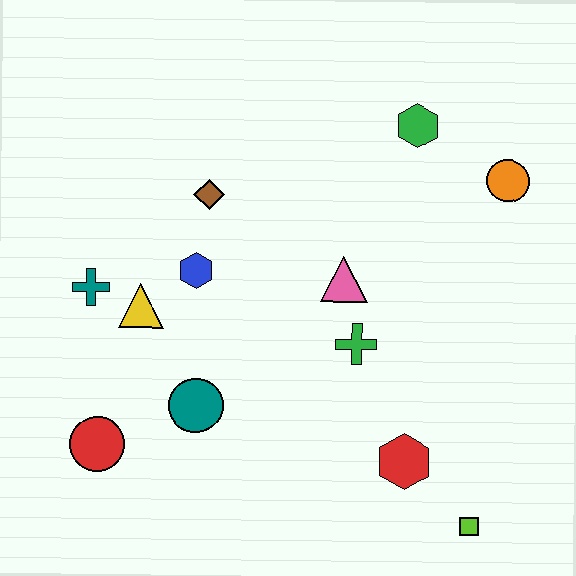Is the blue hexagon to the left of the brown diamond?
Yes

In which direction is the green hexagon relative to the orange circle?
The green hexagon is to the left of the orange circle.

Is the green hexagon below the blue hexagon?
No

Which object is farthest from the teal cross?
The lime square is farthest from the teal cross.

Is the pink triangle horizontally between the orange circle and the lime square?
No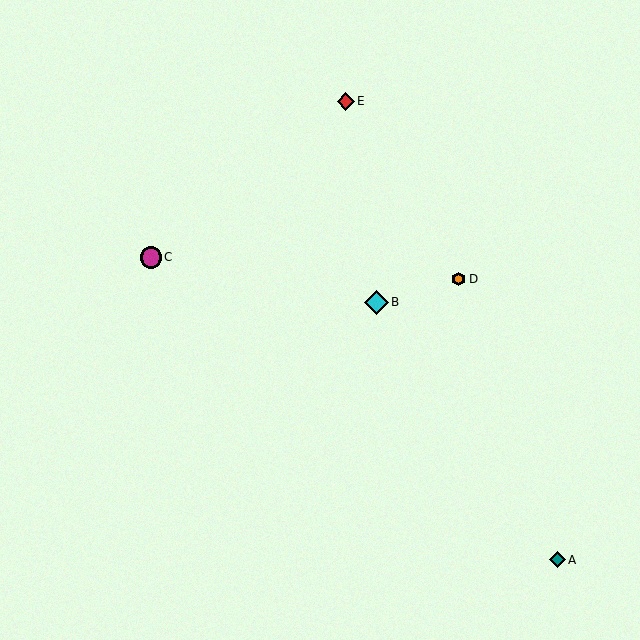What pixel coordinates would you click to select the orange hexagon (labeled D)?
Click at (459, 279) to select the orange hexagon D.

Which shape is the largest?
The cyan diamond (labeled B) is the largest.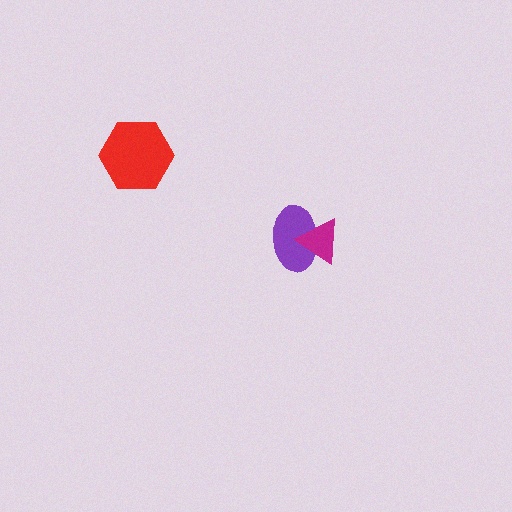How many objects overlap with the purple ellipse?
1 object overlaps with the purple ellipse.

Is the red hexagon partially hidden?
No, no other shape covers it.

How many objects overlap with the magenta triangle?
1 object overlaps with the magenta triangle.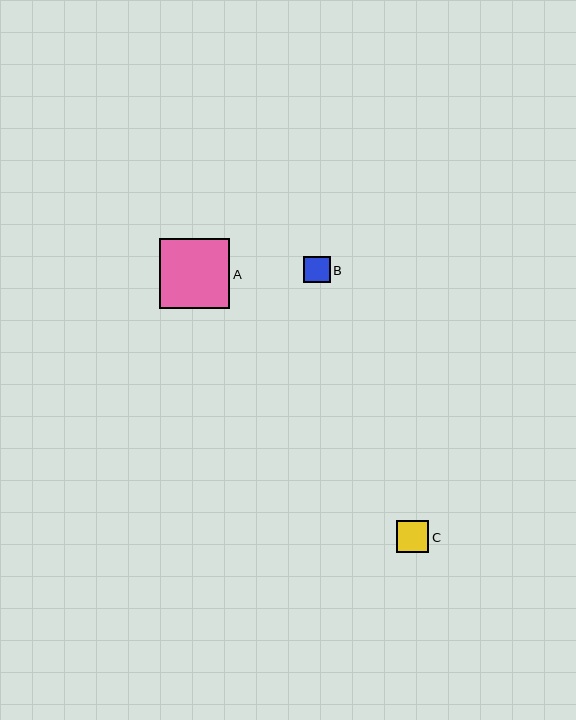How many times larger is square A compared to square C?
Square A is approximately 2.2 times the size of square C.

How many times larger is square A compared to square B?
Square A is approximately 2.7 times the size of square B.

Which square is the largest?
Square A is the largest with a size of approximately 70 pixels.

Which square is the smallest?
Square B is the smallest with a size of approximately 26 pixels.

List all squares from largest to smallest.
From largest to smallest: A, C, B.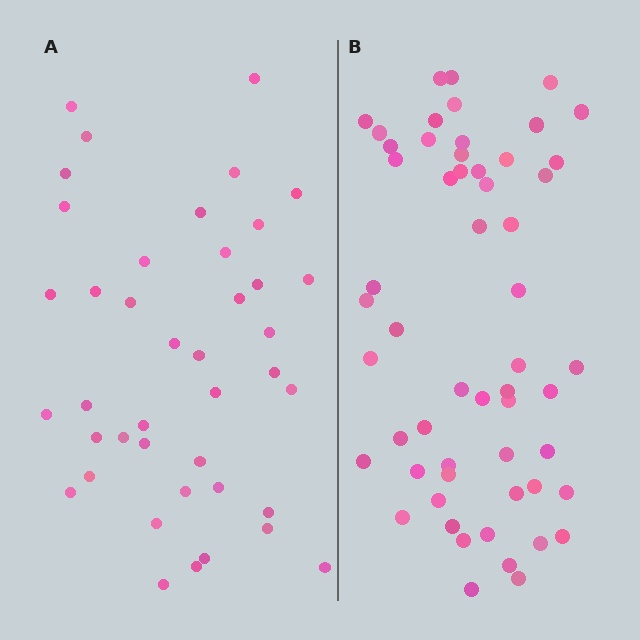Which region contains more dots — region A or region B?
Region B (the right region) has more dots.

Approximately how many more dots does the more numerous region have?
Region B has approximately 15 more dots than region A.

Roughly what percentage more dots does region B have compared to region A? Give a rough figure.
About 35% more.